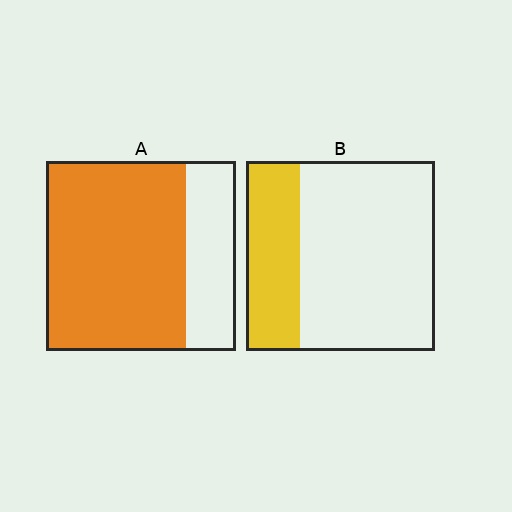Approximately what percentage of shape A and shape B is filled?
A is approximately 75% and B is approximately 30%.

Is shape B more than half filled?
No.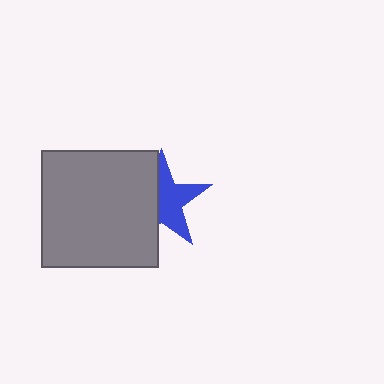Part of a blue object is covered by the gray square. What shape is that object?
It is a star.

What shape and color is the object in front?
The object in front is a gray square.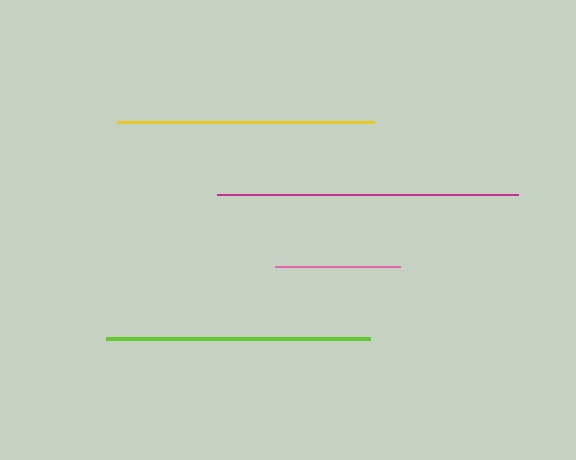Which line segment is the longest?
The magenta line is the longest at approximately 301 pixels.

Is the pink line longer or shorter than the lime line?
The lime line is longer than the pink line.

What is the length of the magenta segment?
The magenta segment is approximately 301 pixels long.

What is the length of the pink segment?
The pink segment is approximately 124 pixels long.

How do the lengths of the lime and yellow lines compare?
The lime and yellow lines are approximately the same length.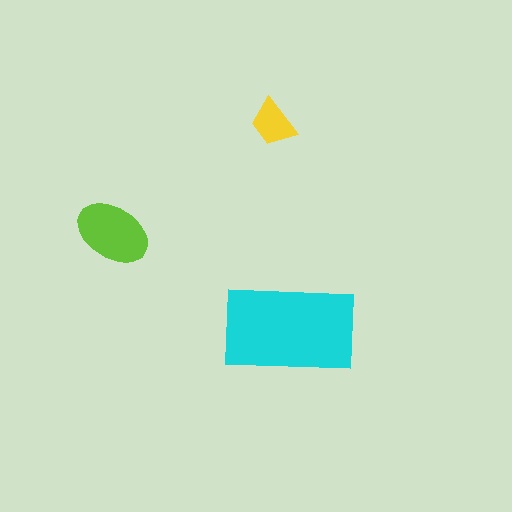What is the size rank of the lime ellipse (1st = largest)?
2nd.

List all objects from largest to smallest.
The cyan rectangle, the lime ellipse, the yellow trapezoid.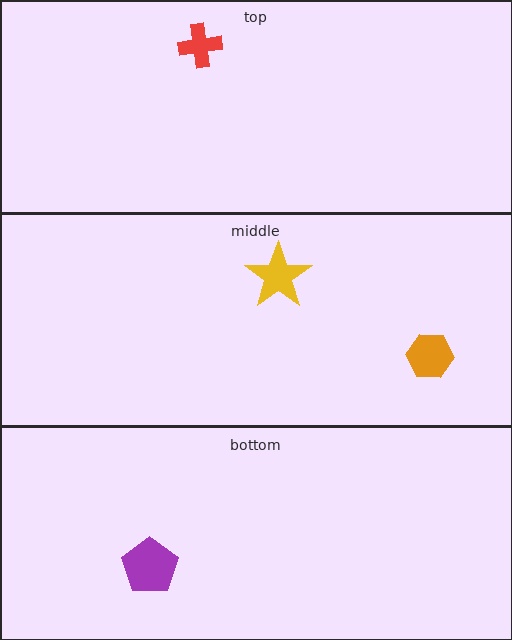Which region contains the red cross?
The top region.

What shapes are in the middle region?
The yellow star, the orange hexagon.